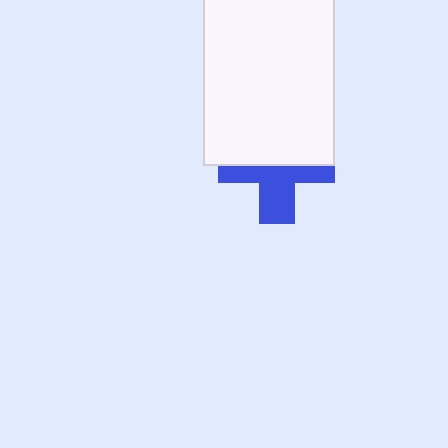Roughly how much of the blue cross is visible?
About half of it is visible (roughly 50%).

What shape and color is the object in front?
The object in front is a white rectangle.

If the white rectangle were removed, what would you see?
You would see the complete blue cross.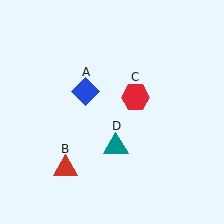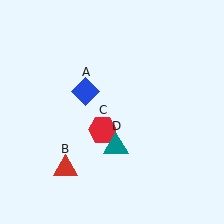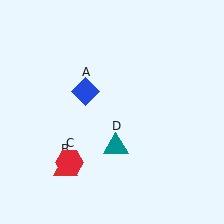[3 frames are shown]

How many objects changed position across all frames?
1 object changed position: red hexagon (object C).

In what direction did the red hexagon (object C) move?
The red hexagon (object C) moved down and to the left.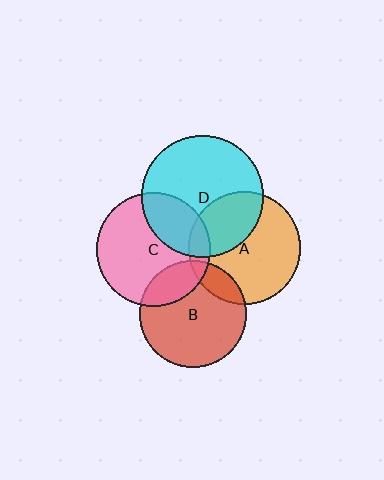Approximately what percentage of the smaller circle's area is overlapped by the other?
Approximately 10%.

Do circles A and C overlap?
Yes.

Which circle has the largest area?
Circle D (cyan).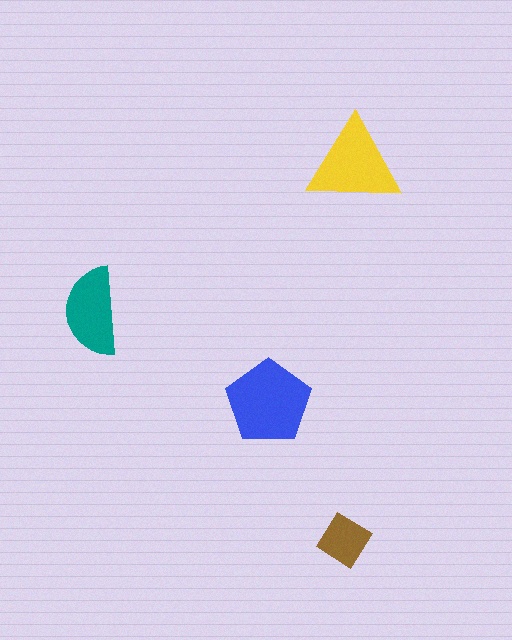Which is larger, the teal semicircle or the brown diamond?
The teal semicircle.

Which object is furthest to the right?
The yellow triangle is rightmost.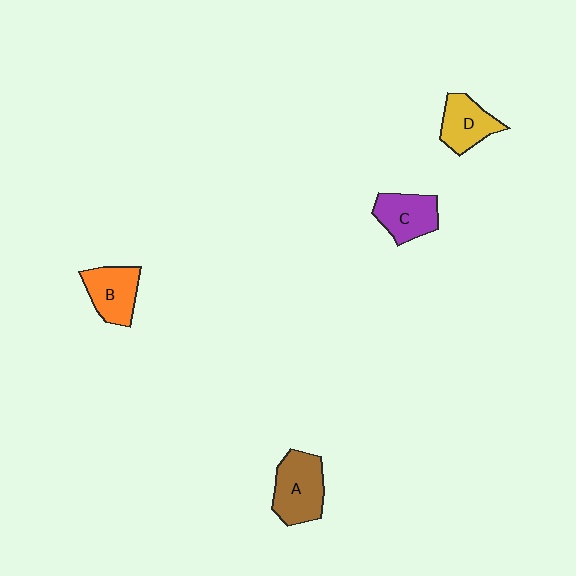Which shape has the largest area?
Shape A (brown).